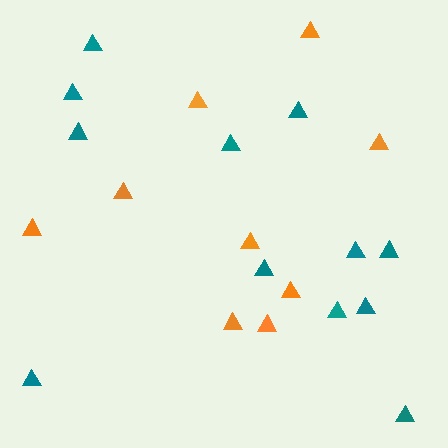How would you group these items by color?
There are 2 groups: one group of orange triangles (9) and one group of teal triangles (12).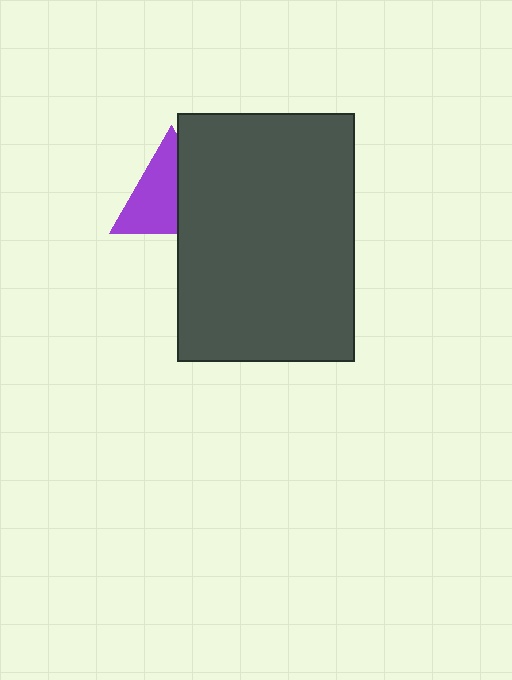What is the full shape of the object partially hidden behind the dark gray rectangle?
The partially hidden object is a purple triangle.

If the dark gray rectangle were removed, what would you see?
You would see the complete purple triangle.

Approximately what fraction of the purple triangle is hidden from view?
Roughly 41% of the purple triangle is hidden behind the dark gray rectangle.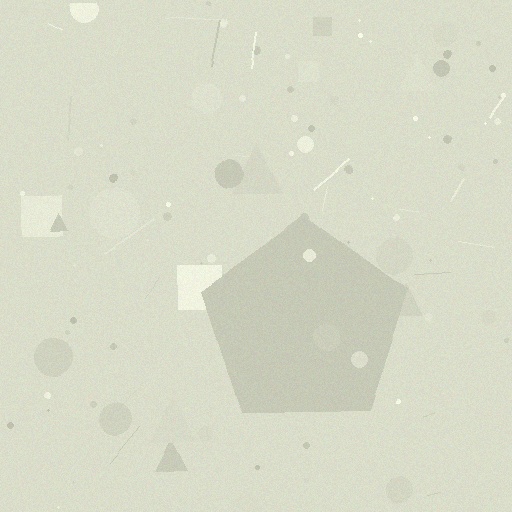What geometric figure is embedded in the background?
A pentagon is embedded in the background.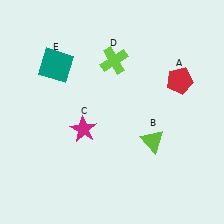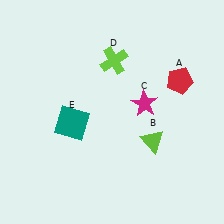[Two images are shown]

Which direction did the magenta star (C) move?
The magenta star (C) moved right.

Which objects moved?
The objects that moved are: the magenta star (C), the teal square (E).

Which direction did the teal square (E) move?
The teal square (E) moved down.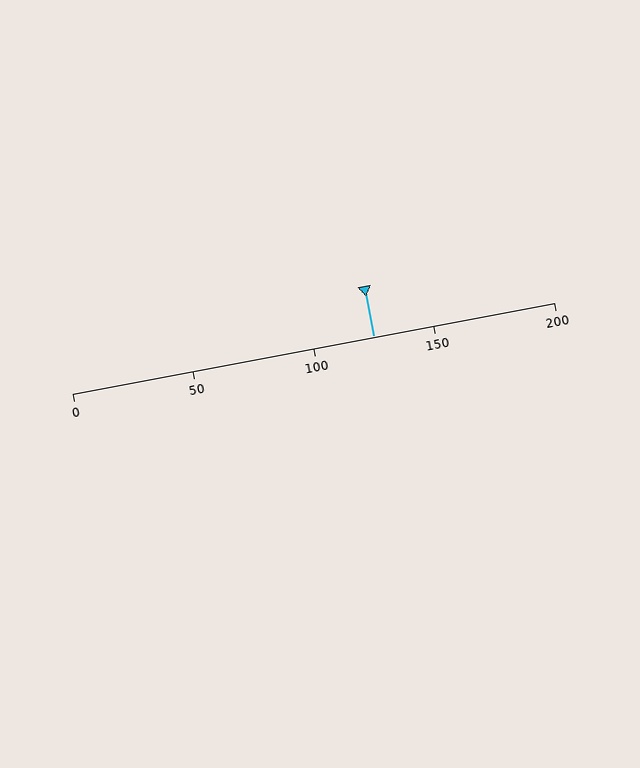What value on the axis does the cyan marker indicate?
The marker indicates approximately 125.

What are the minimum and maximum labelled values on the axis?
The axis runs from 0 to 200.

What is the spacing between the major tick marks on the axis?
The major ticks are spaced 50 apart.